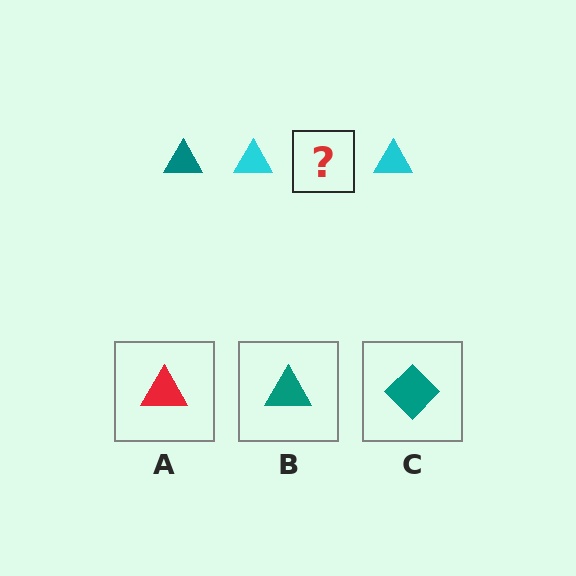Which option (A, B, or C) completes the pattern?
B.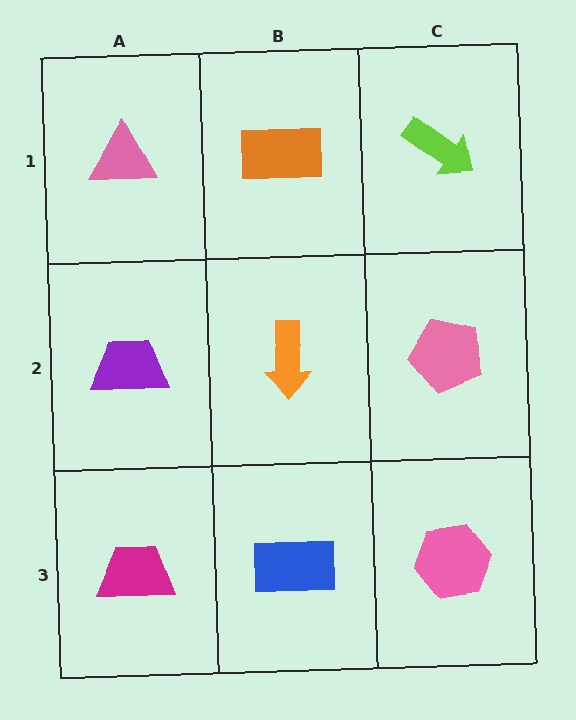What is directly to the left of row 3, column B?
A magenta trapezoid.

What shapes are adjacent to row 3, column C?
A pink pentagon (row 2, column C), a blue rectangle (row 3, column B).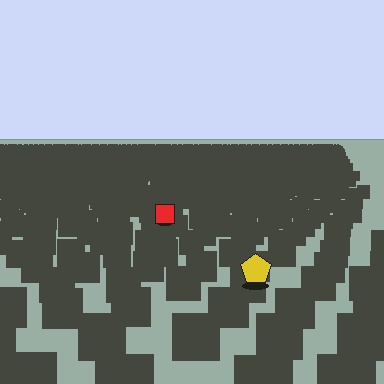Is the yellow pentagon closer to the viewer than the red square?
Yes. The yellow pentagon is closer — you can tell from the texture gradient: the ground texture is coarser near it.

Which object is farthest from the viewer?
The red square is farthest from the viewer. It appears smaller and the ground texture around it is denser.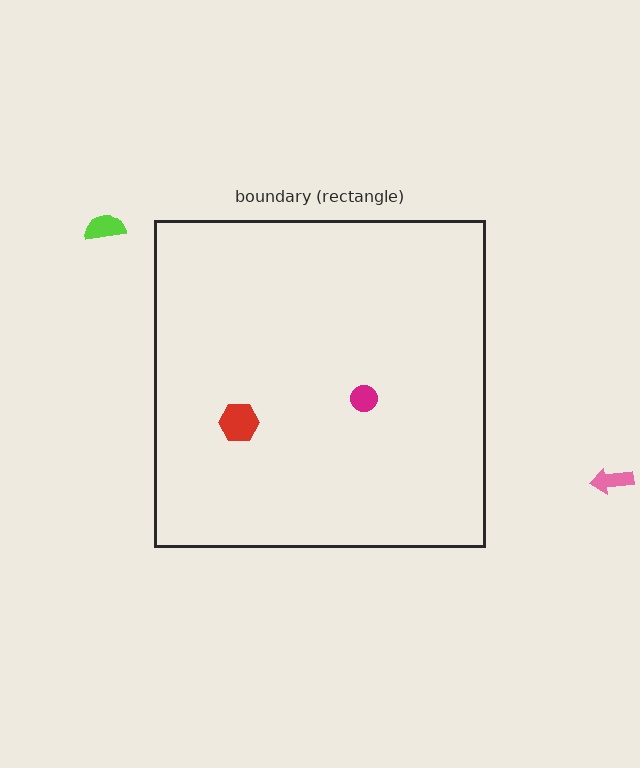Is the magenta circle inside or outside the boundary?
Inside.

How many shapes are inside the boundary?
2 inside, 2 outside.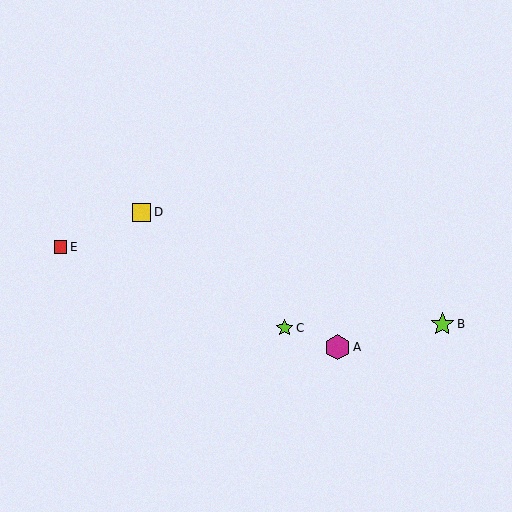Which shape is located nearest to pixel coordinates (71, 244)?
The red square (labeled E) at (60, 247) is nearest to that location.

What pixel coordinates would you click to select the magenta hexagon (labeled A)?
Click at (337, 347) to select the magenta hexagon A.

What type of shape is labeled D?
Shape D is a yellow square.